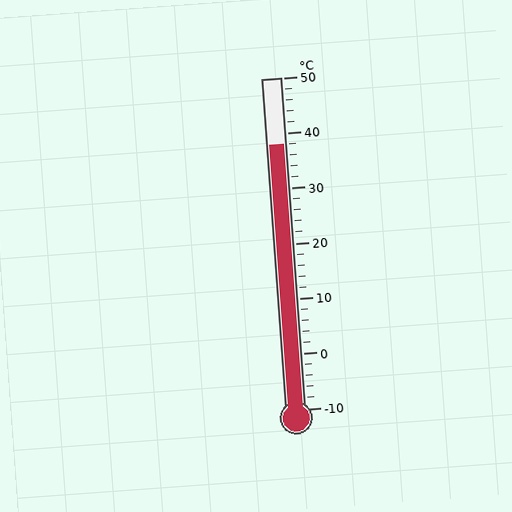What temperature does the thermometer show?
The thermometer shows approximately 38°C.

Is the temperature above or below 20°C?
The temperature is above 20°C.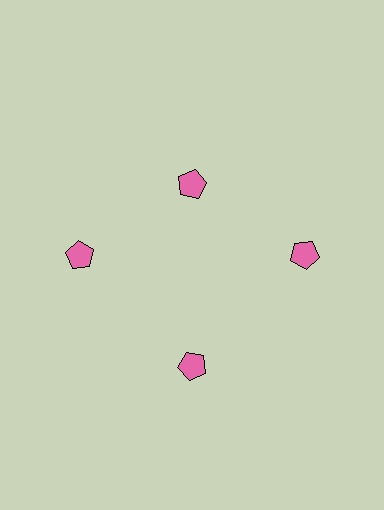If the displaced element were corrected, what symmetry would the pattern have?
It would have 4-fold rotational symmetry — the pattern would map onto itself every 90 degrees.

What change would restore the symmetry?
The symmetry would be restored by moving it outward, back onto the ring so that all 4 pentagons sit at equal angles and equal distance from the center.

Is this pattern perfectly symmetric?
No. The 4 pink pentagons are arranged in a ring, but one element near the 12 o'clock position is pulled inward toward the center, breaking the 4-fold rotational symmetry.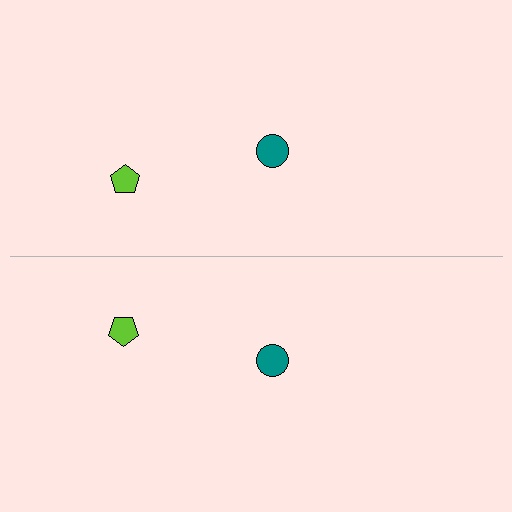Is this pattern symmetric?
Yes, this pattern has bilateral (reflection) symmetry.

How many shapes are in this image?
There are 4 shapes in this image.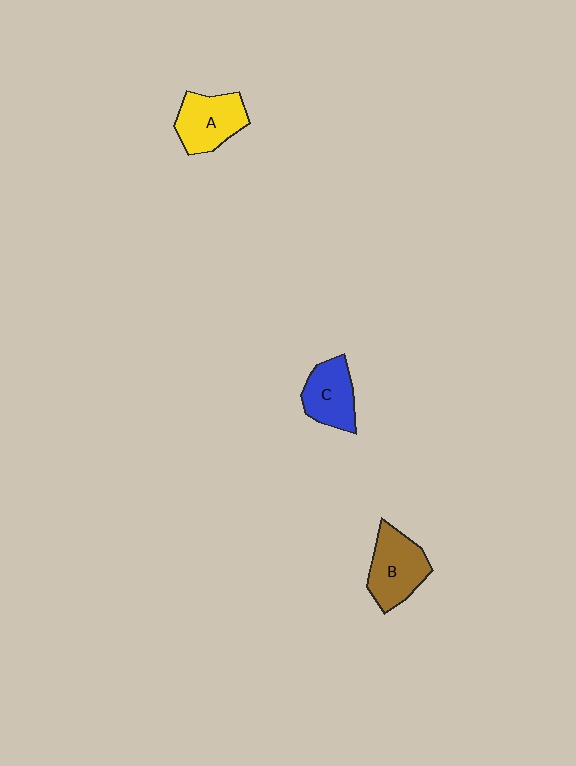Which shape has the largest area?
Shape B (brown).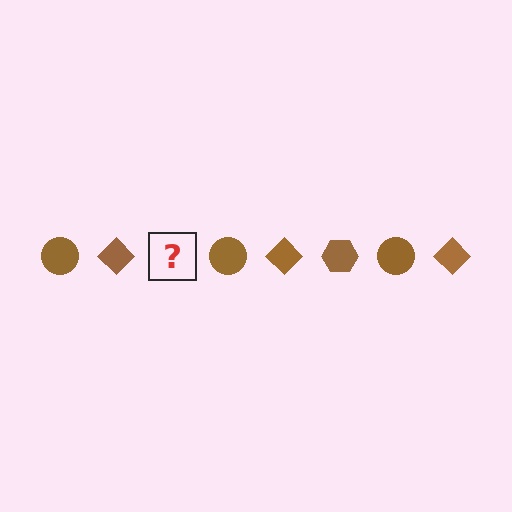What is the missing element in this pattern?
The missing element is a brown hexagon.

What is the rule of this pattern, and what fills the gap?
The rule is that the pattern cycles through circle, diamond, hexagon shapes in brown. The gap should be filled with a brown hexagon.